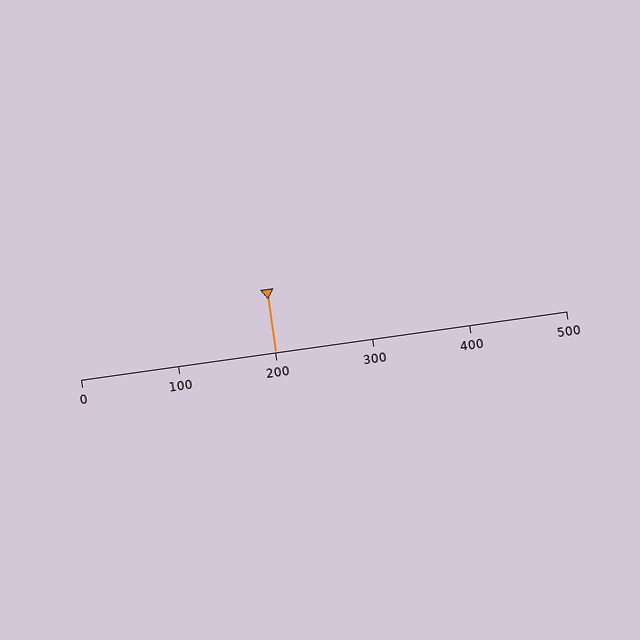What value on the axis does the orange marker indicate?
The marker indicates approximately 200.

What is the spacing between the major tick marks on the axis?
The major ticks are spaced 100 apart.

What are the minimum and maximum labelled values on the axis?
The axis runs from 0 to 500.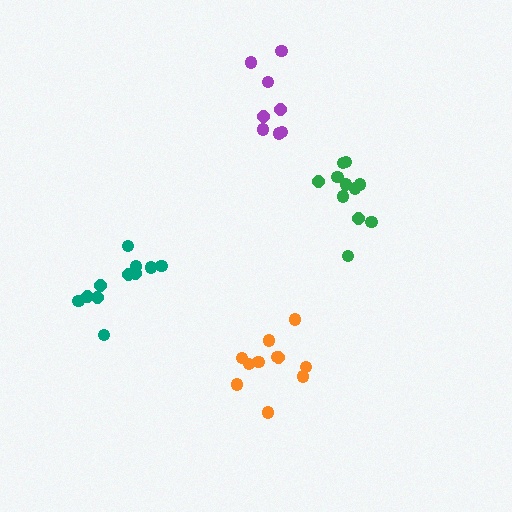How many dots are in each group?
Group 1: 11 dots, Group 2: 8 dots, Group 3: 11 dots, Group 4: 11 dots (41 total).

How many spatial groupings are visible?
There are 4 spatial groupings.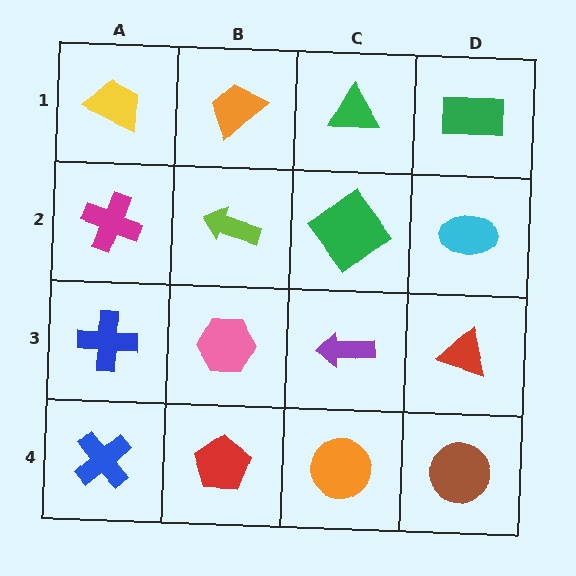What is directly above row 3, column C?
A green diamond.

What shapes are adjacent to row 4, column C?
A purple arrow (row 3, column C), a red pentagon (row 4, column B), a brown circle (row 4, column D).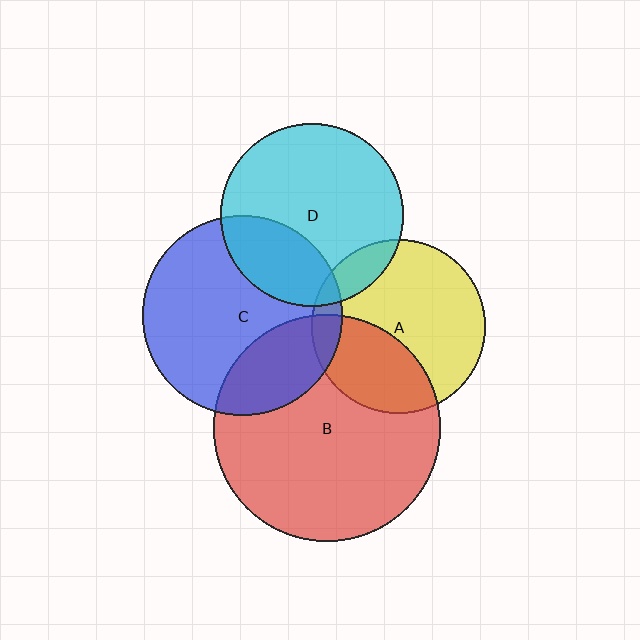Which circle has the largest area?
Circle B (red).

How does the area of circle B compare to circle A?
Approximately 1.7 times.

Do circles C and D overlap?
Yes.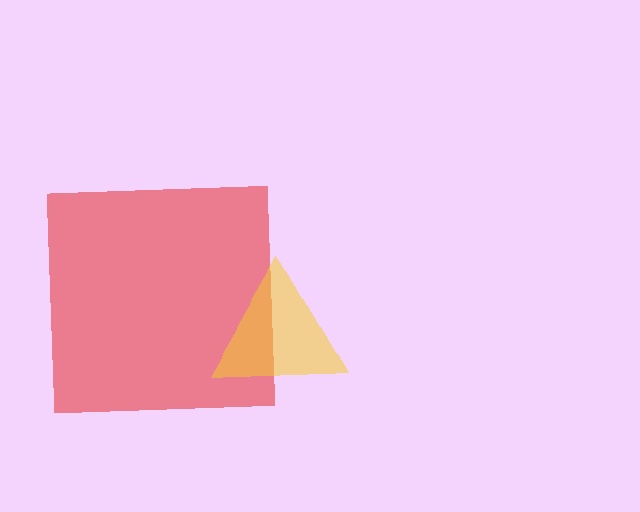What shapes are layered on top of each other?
The layered shapes are: a red square, a yellow triangle.